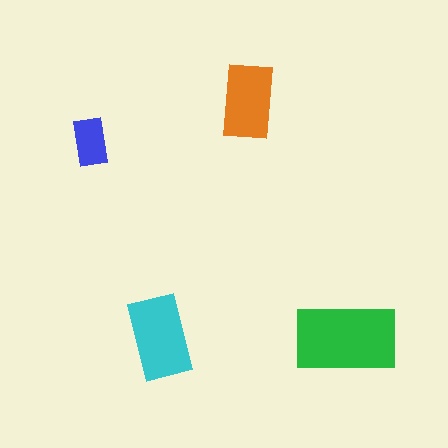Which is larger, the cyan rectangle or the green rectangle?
The green one.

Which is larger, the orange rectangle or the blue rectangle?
The orange one.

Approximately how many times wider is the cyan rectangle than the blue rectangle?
About 1.5 times wider.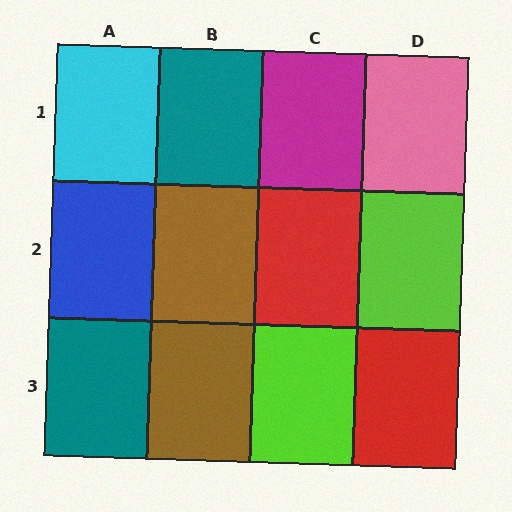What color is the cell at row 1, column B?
Teal.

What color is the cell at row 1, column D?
Pink.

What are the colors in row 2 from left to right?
Blue, brown, red, lime.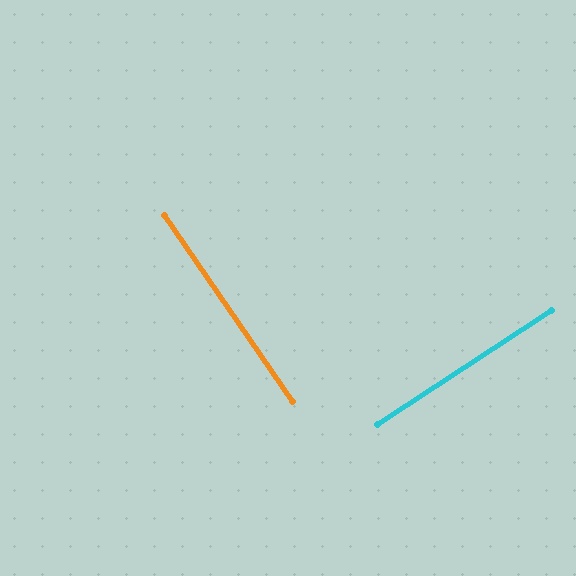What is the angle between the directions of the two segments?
Approximately 89 degrees.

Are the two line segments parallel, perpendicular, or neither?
Perpendicular — they meet at approximately 89°.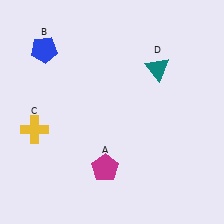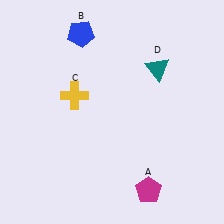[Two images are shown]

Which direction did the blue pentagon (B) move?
The blue pentagon (B) moved right.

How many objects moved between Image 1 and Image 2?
3 objects moved between the two images.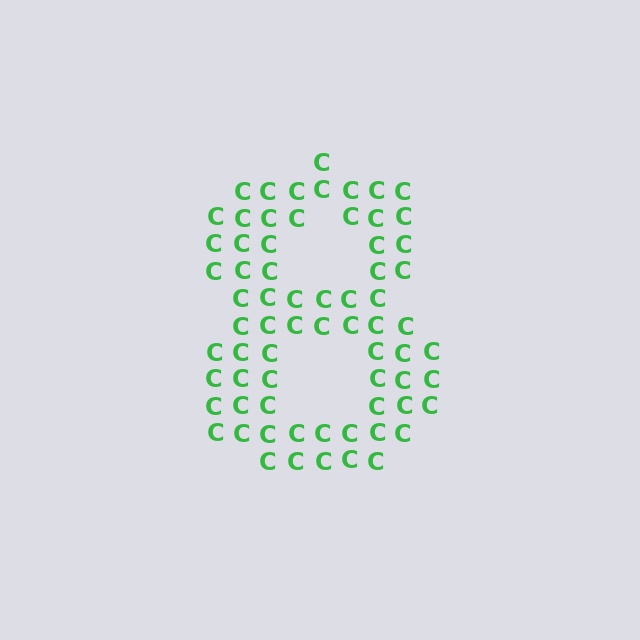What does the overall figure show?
The overall figure shows the digit 8.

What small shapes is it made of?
It is made of small letter C's.